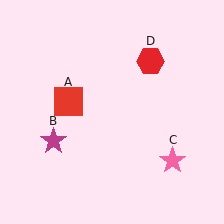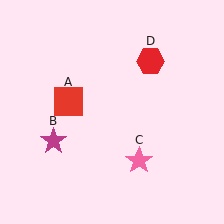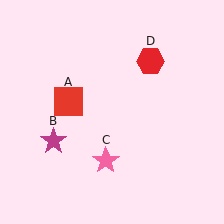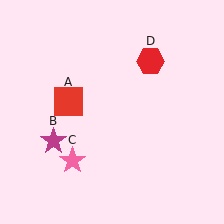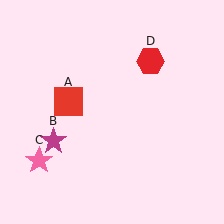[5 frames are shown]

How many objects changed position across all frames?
1 object changed position: pink star (object C).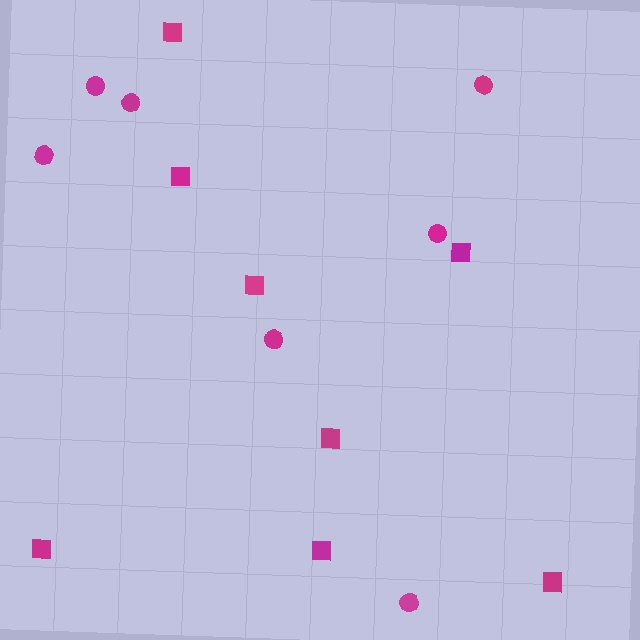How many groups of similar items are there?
There are 2 groups: one group of circles (7) and one group of squares (8).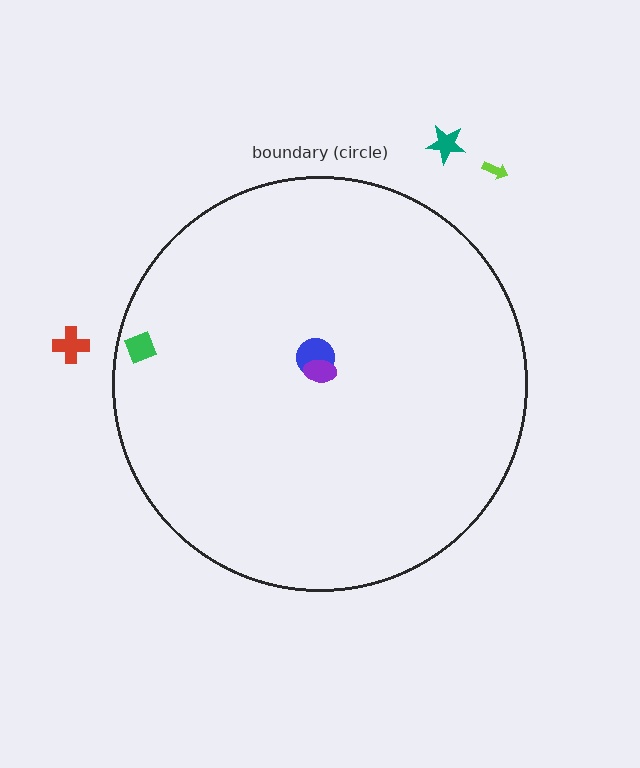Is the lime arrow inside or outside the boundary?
Outside.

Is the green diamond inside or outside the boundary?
Inside.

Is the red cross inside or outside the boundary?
Outside.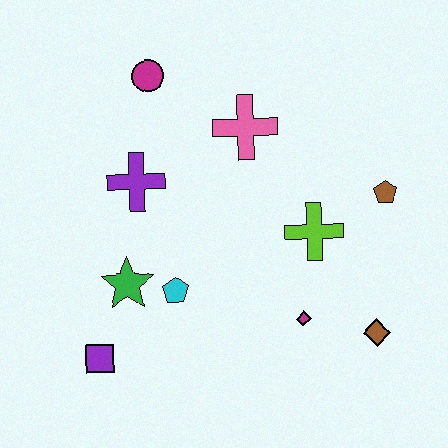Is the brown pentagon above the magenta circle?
No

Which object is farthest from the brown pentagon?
The purple square is farthest from the brown pentagon.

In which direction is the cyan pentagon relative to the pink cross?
The cyan pentagon is below the pink cross.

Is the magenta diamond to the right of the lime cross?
No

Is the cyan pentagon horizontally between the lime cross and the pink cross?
No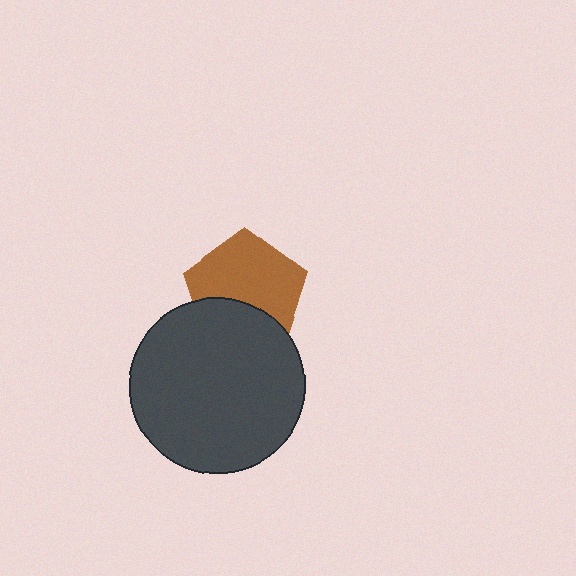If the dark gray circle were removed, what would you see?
You would see the complete brown pentagon.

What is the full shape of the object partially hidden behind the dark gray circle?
The partially hidden object is a brown pentagon.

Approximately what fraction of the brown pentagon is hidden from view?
Roughly 34% of the brown pentagon is hidden behind the dark gray circle.